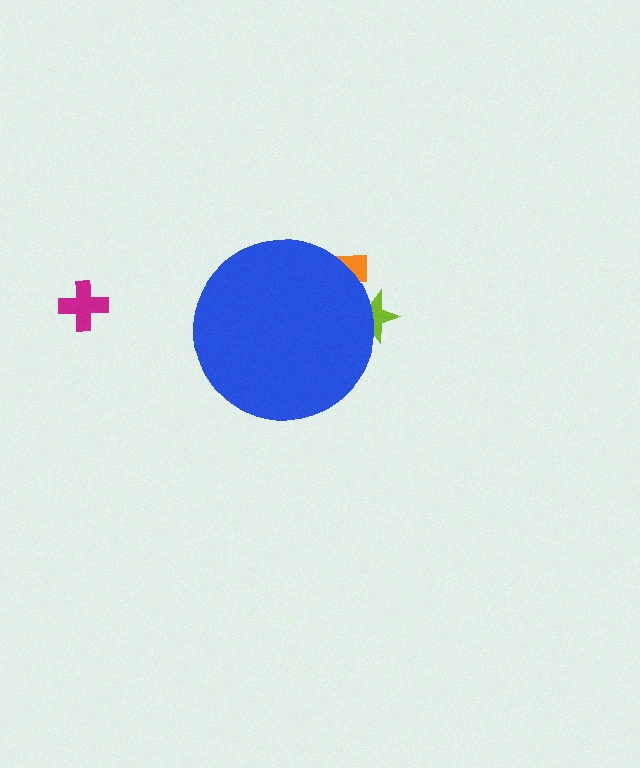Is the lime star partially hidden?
Yes, the lime star is partially hidden behind the blue circle.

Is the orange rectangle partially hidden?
Yes, the orange rectangle is partially hidden behind the blue circle.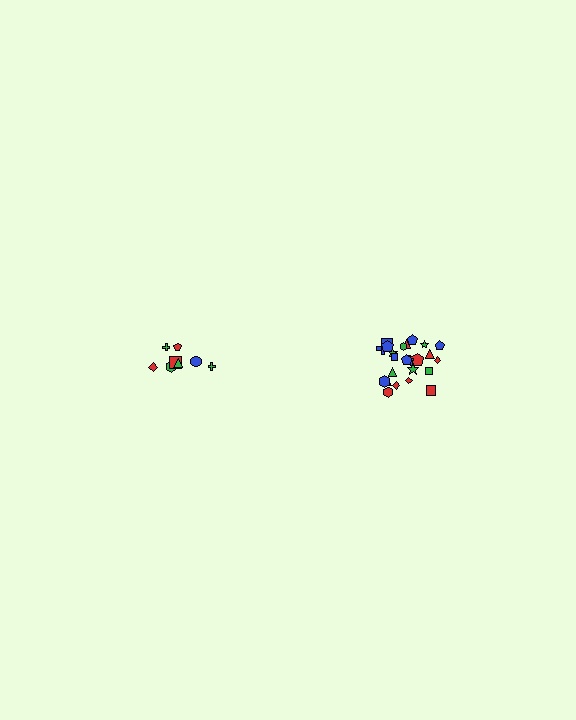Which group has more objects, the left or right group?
The right group.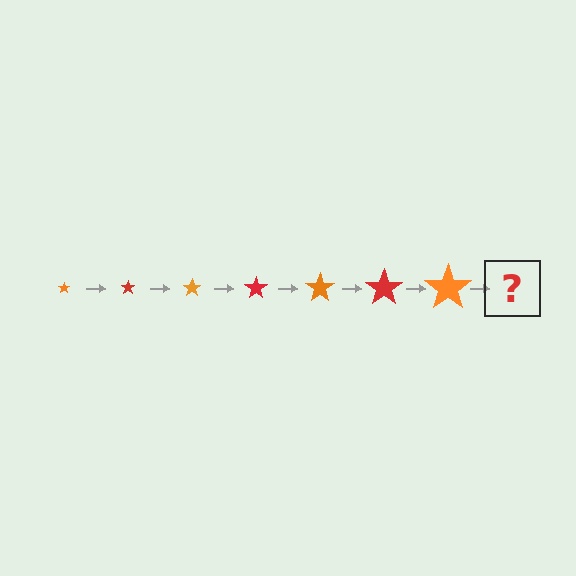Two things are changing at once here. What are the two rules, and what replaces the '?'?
The two rules are that the star grows larger each step and the color cycles through orange and red. The '?' should be a red star, larger than the previous one.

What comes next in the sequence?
The next element should be a red star, larger than the previous one.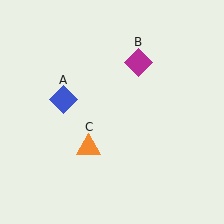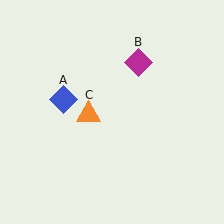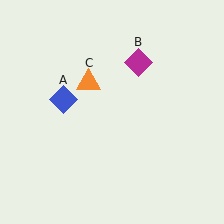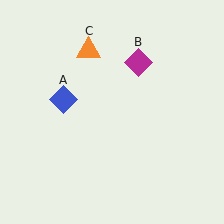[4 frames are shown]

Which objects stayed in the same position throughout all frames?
Blue diamond (object A) and magenta diamond (object B) remained stationary.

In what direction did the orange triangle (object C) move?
The orange triangle (object C) moved up.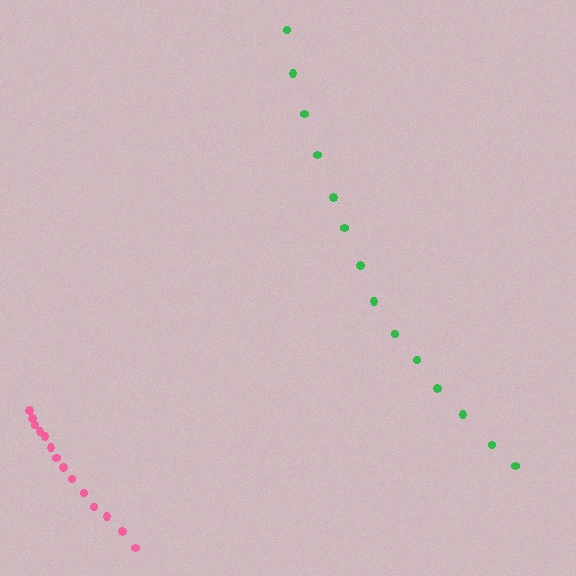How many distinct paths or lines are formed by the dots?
There are 2 distinct paths.